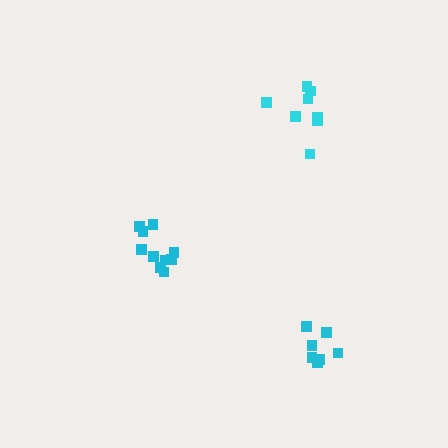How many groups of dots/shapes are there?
There are 3 groups.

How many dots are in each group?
Group 1: 7 dots, Group 2: 10 dots, Group 3: 8 dots (25 total).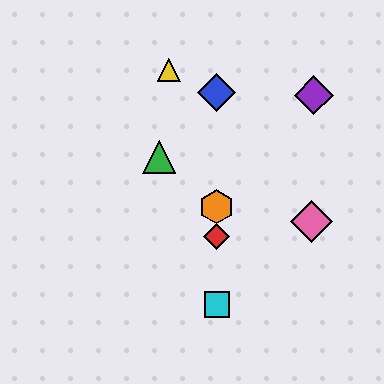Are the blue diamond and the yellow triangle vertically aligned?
No, the blue diamond is at x≈217 and the yellow triangle is at x≈169.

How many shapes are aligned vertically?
4 shapes (the red diamond, the blue diamond, the orange hexagon, the cyan square) are aligned vertically.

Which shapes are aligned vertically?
The red diamond, the blue diamond, the orange hexagon, the cyan square are aligned vertically.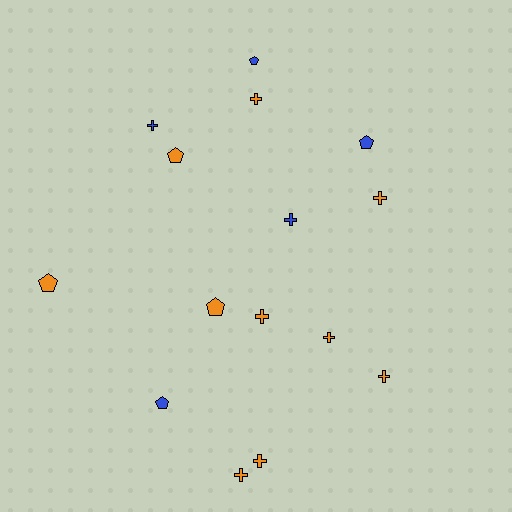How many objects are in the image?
There are 15 objects.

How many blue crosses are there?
There are 2 blue crosses.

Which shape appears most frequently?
Cross, with 9 objects.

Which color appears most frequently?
Orange, with 10 objects.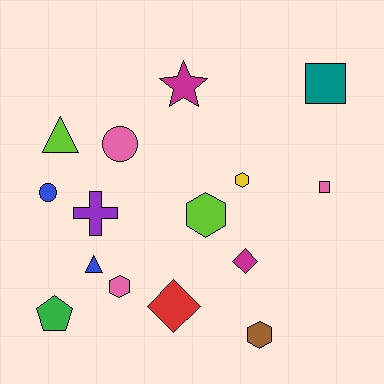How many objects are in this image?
There are 15 objects.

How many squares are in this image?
There are 2 squares.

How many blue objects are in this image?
There are 2 blue objects.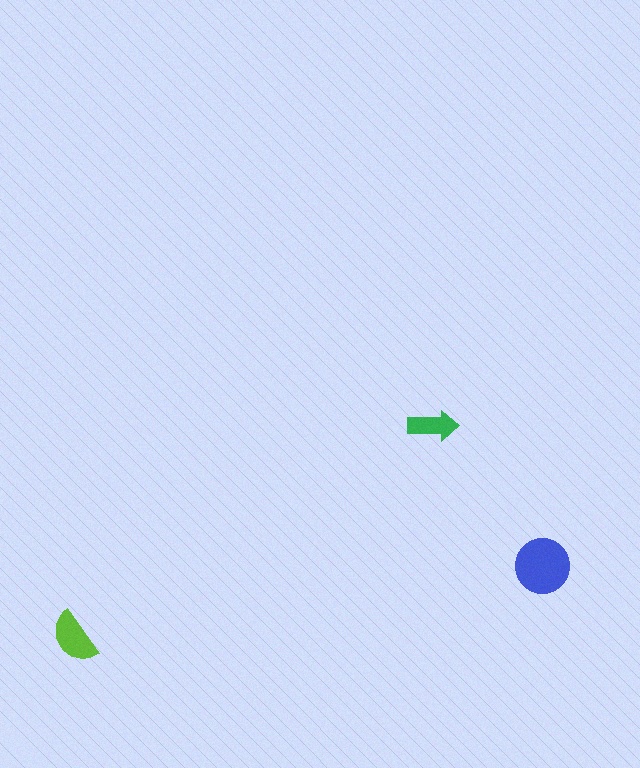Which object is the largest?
The blue circle.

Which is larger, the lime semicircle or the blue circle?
The blue circle.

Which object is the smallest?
The green arrow.